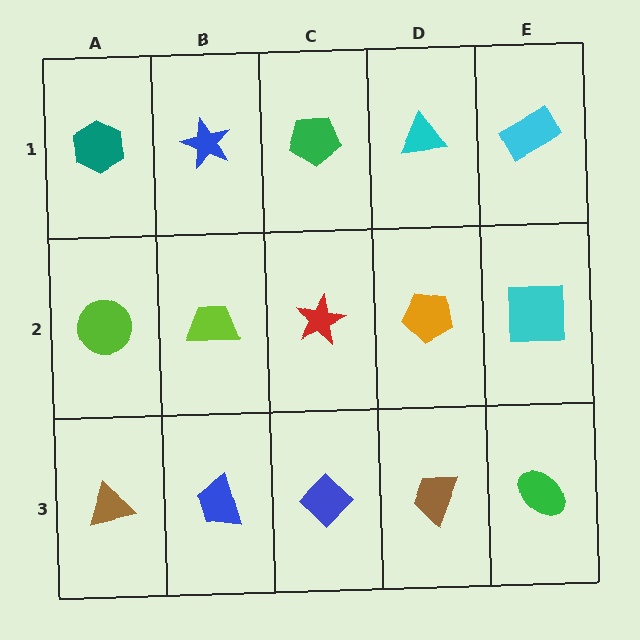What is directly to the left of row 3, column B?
A brown triangle.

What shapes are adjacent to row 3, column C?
A red star (row 2, column C), a blue trapezoid (row 3, column B), a brown trapezoid (row 3, column D).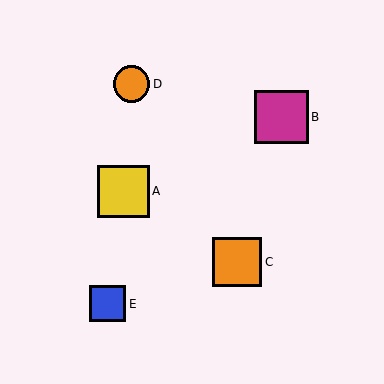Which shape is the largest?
The magenta square (labeled B) is the largest.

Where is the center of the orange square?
The center of the orange square is at (237, 262).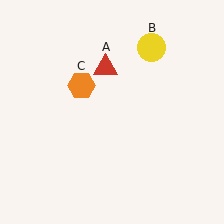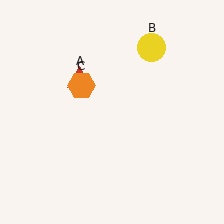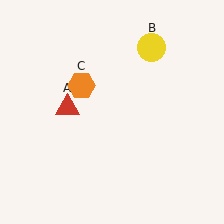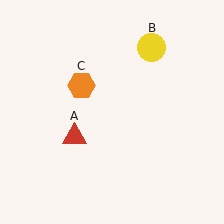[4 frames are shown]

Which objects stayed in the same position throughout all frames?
Yellow circle (object B) and orange hexagon (object C) remained stationary.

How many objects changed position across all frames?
1 object changed position: red triangle (object A).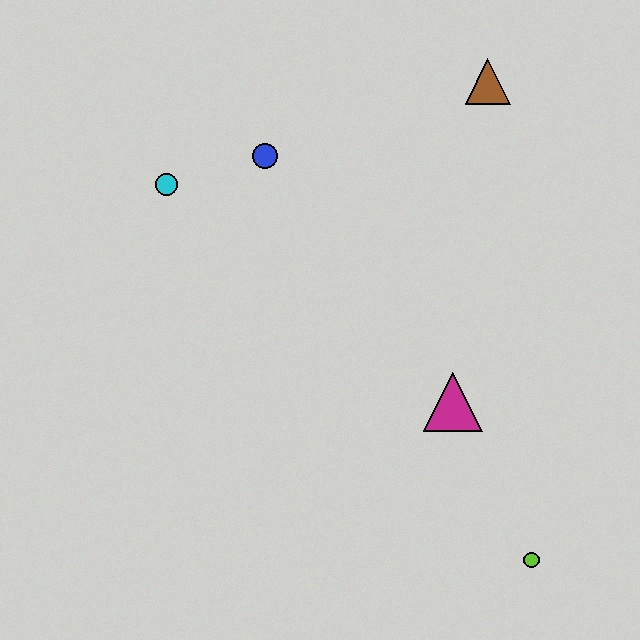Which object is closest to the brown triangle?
The blue circle is closest to the brown triangle.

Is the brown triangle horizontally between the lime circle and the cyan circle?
Yes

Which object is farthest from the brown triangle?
The lime circle is farthest from the brown triangle.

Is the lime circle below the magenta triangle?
Yes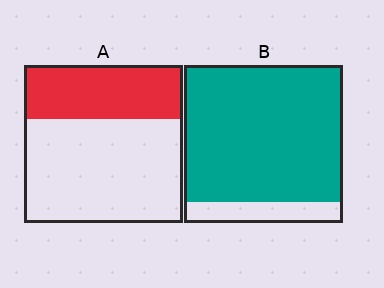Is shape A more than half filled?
No.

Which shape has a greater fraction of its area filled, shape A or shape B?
Shape B.